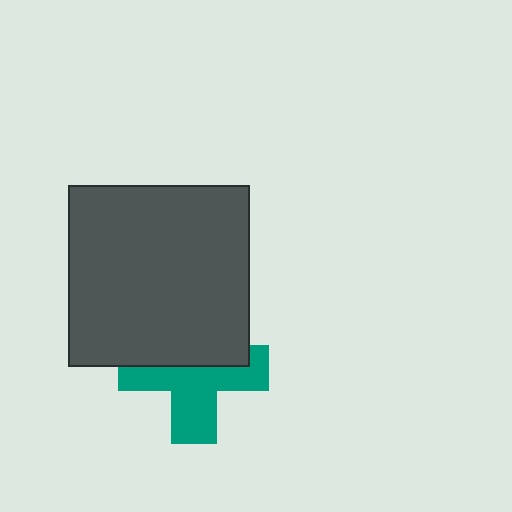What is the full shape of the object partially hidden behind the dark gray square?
The partially hidden object is a teal cross.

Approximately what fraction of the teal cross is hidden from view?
Roughly 45% of the teal cross is hidden behind the dark gray square.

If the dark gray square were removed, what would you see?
You would see the complete teal cross.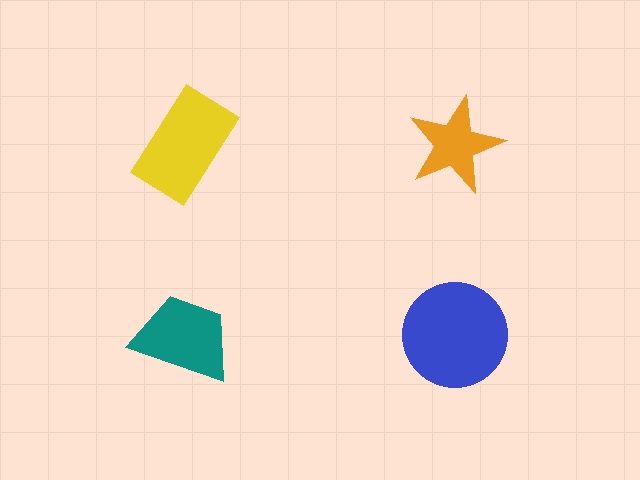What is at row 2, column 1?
A teal trapezoid.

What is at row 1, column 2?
An orange star.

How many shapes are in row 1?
2 shapes.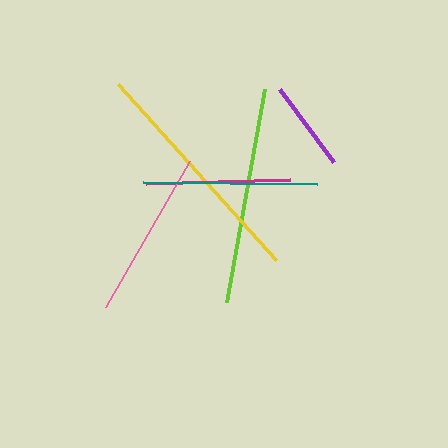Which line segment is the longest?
The yellow line is the longest at approximately 236 pixels.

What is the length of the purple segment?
The purple segment is approximately 91 pixels long.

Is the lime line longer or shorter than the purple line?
The lime line is longer than the purple line.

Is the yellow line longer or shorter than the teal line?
The yellow line is longer than the teal line.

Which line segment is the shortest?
The purple line is the shortest at approximately 91 pixels.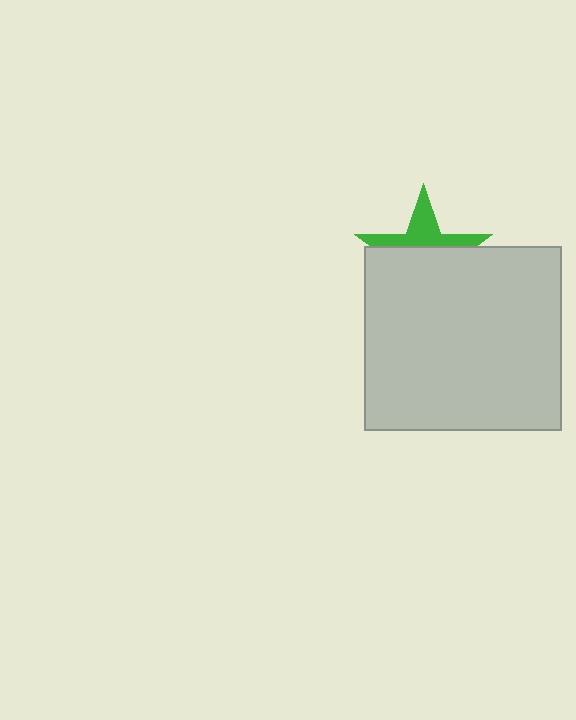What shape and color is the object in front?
The object in front is a light gray rectangle.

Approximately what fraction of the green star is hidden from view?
Roughly 62% of the green star is hidden behind the light gray rectangle.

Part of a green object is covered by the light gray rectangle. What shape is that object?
It is a star.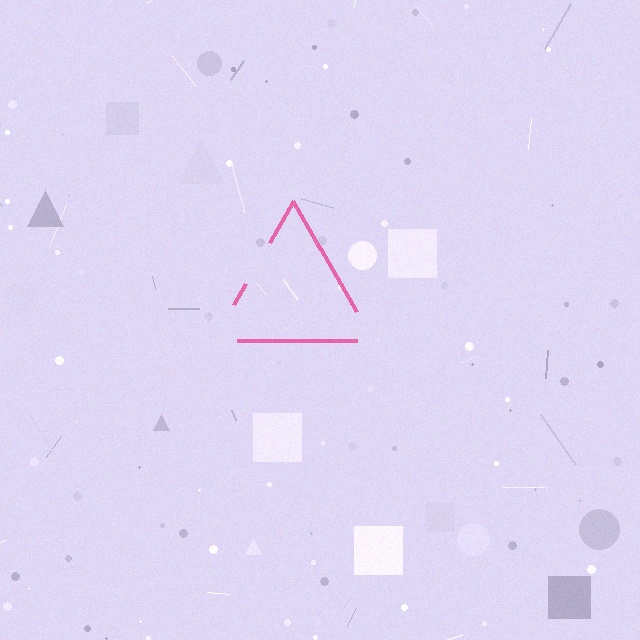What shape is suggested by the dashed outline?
The dashed outline suggests a triangle.